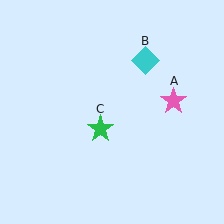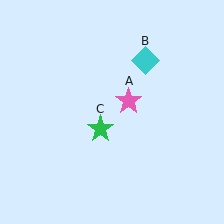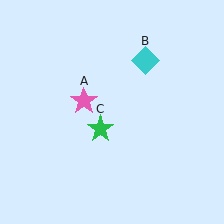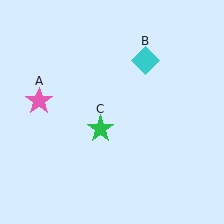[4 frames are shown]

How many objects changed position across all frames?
1 object changed position: pink star (object A).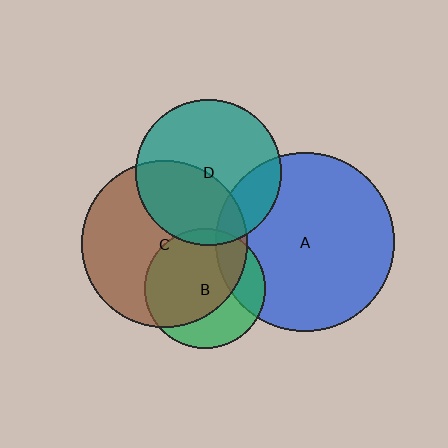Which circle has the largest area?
Circle A (blue).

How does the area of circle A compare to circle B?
Approximately 2.2 times.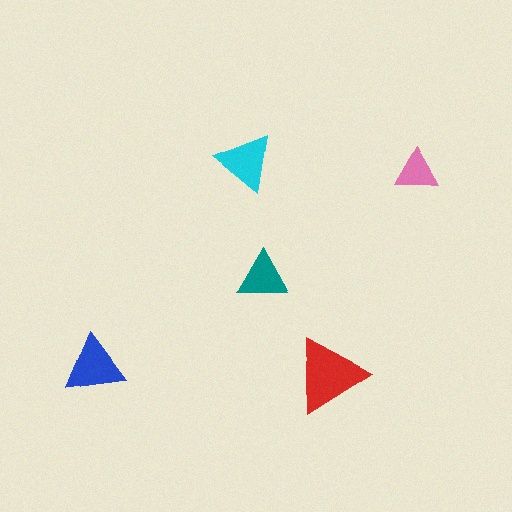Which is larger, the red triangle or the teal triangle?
The red one.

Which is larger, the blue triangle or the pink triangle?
The blue one.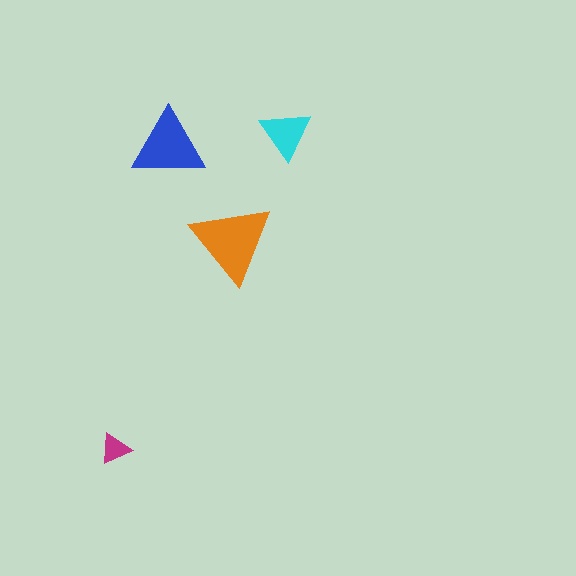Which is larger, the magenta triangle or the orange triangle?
The orange one.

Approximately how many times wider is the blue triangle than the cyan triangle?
About 1.5 times wider.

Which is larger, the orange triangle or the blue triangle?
The orange one.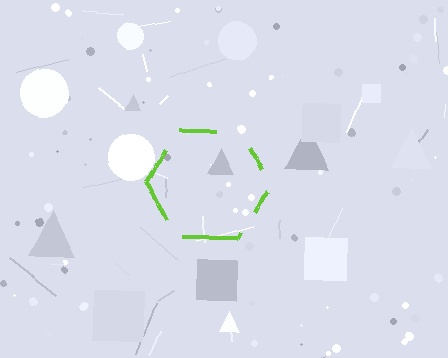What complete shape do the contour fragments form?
The contour fragments form a hexagon.